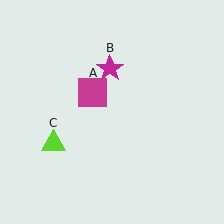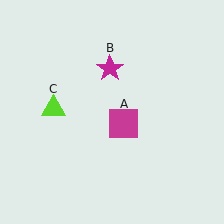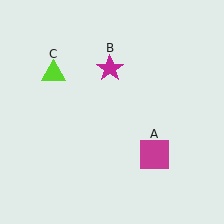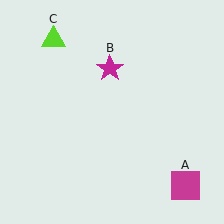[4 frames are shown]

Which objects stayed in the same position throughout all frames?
Magenta star (object B) remained stationary.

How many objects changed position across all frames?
2 objects changed position: magenta square (object A), lime triangle (object C).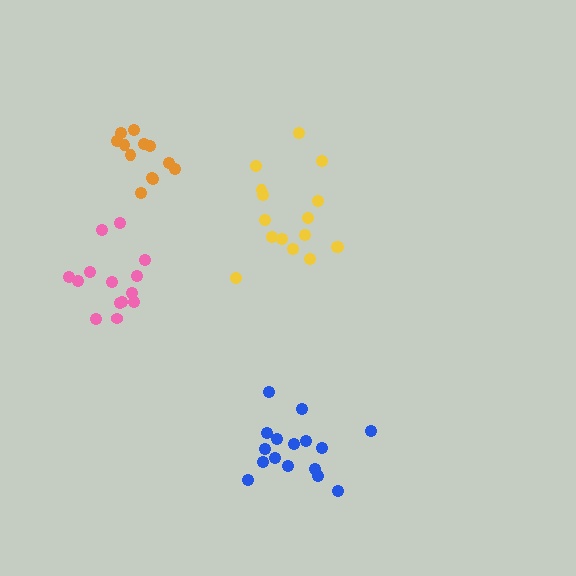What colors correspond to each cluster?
The clusters are colored: pink, blue, yellow, orange.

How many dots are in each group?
Group 1: 14 dots, Group 2: 16 dots, Group 3: 16 dots, Group 4: 12 dots (58 total).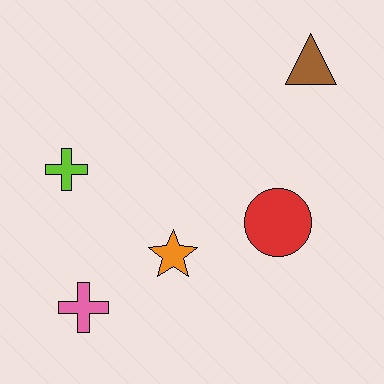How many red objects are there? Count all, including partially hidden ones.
There is 1 red object.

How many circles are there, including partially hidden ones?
There is 1 circle.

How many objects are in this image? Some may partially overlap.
There are 5 objects.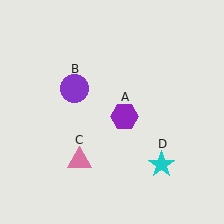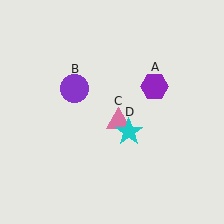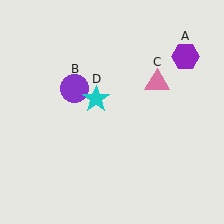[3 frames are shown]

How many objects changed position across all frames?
3 objects changed position: purple hexagon (object A), pink triangle (object C), cyan star (object D).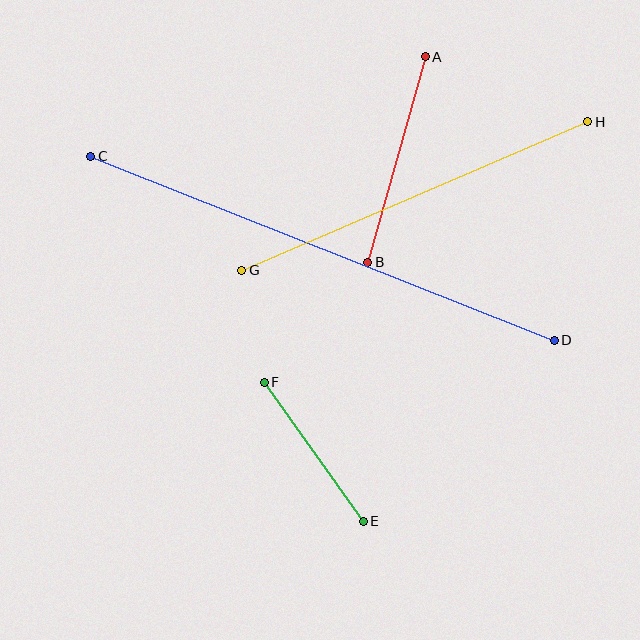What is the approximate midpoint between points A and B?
The midpoint is at approximately (397, 159) pixels.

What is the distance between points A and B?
The distance is approximately 213 pixels.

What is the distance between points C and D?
The distance is approximately 499 pixels.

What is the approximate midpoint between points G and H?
The midpoint is at approximately (415, 196) pixels.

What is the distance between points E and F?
The distance is approximately 171 pixels.